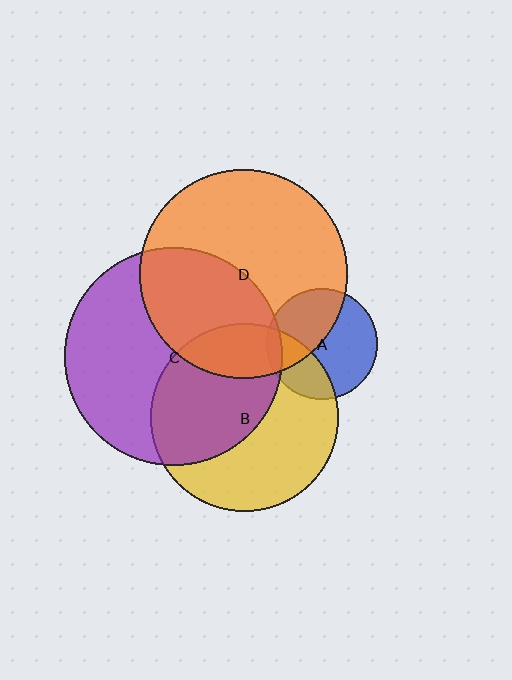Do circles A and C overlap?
Yes.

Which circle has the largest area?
Circle C (purple).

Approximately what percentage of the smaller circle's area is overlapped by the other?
Approximately 5%.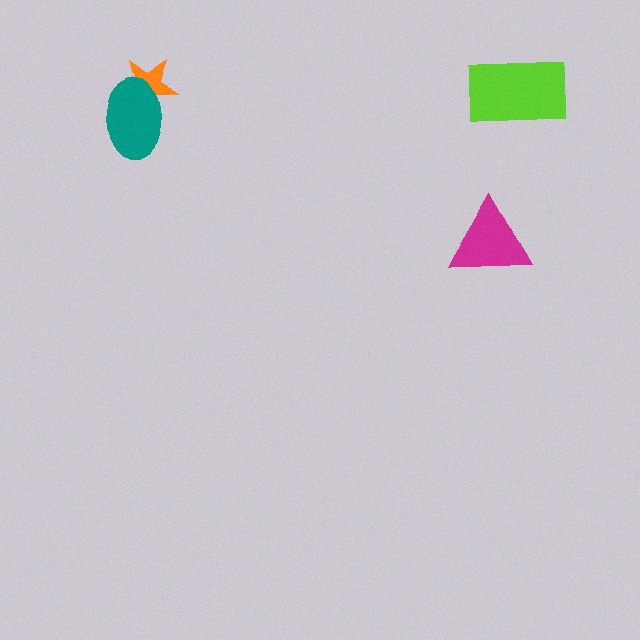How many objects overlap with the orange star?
1 object overlaps with the orange star.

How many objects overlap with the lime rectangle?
0 objects overlap with the lime rectangle.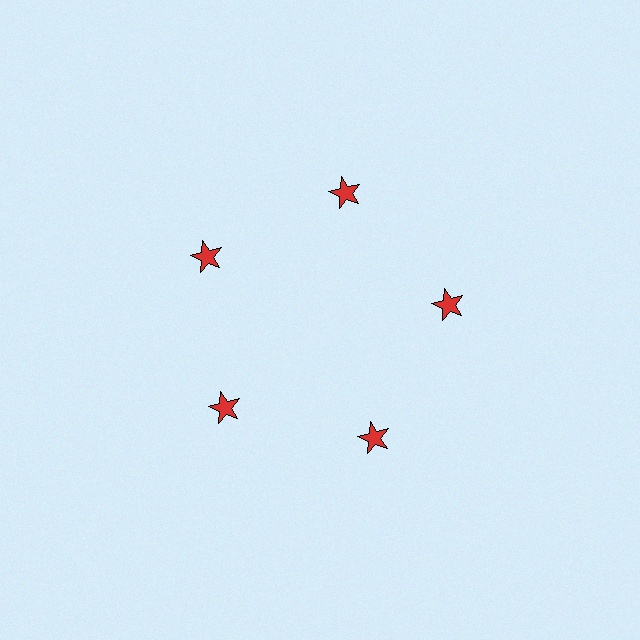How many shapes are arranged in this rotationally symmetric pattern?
There are 5 shapes, arranged in 5 groups of 1.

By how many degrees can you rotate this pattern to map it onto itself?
The pattern maps onto itself every 72 degrees of rotation.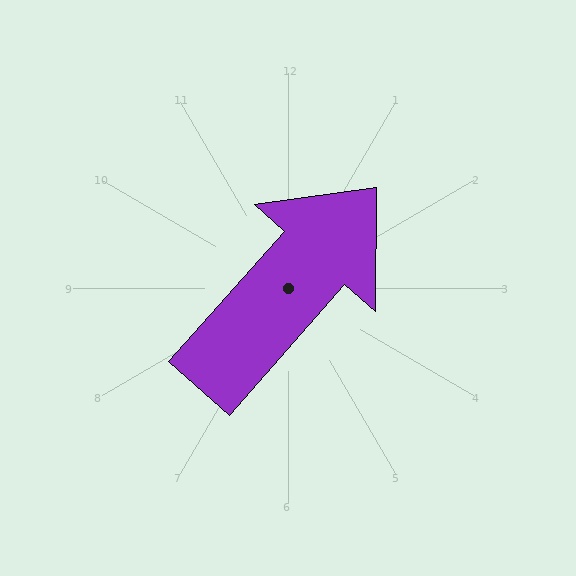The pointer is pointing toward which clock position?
Roughly 1 o'clock.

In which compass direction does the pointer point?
Northeast.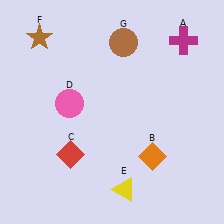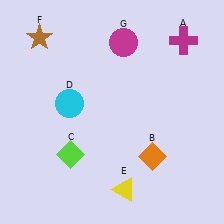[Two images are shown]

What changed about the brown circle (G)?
In Image 1, G is brown. In Image 2, it changed to magenta.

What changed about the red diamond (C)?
In Image 1, C is red. In Image 2, it changed to lime.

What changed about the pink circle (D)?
In Image 1, D is pink. In Image 2, it changed to cyan.